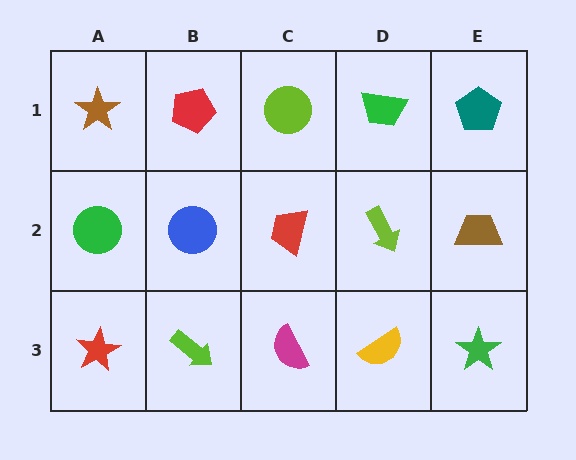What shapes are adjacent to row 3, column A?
A green circle (row 2, column A), a lime arrow (row 3, column B).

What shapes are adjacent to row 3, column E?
A brown trapezoid (row 2, column E), a yellow semicircle (row 3, column D).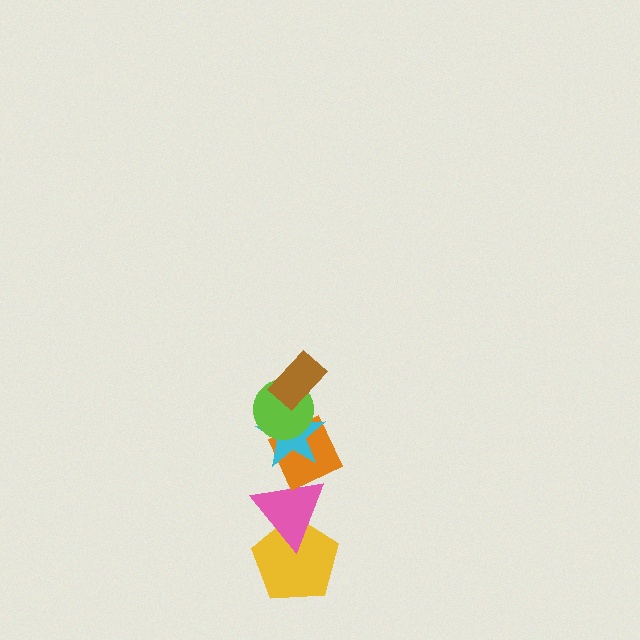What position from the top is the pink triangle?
The pink triangle is 5th from the top.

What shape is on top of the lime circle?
The brown rectangle is on top of the lime circle.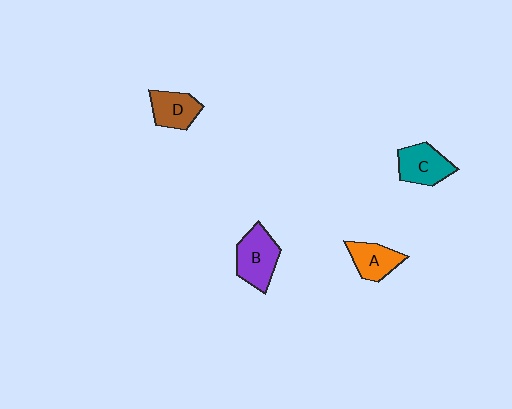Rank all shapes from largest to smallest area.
From largest to smallest: B (purple), C (teal), D (brown), A (orange).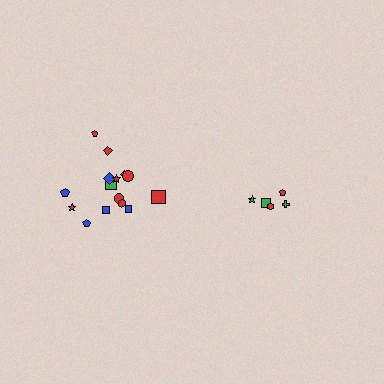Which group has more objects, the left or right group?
The left group.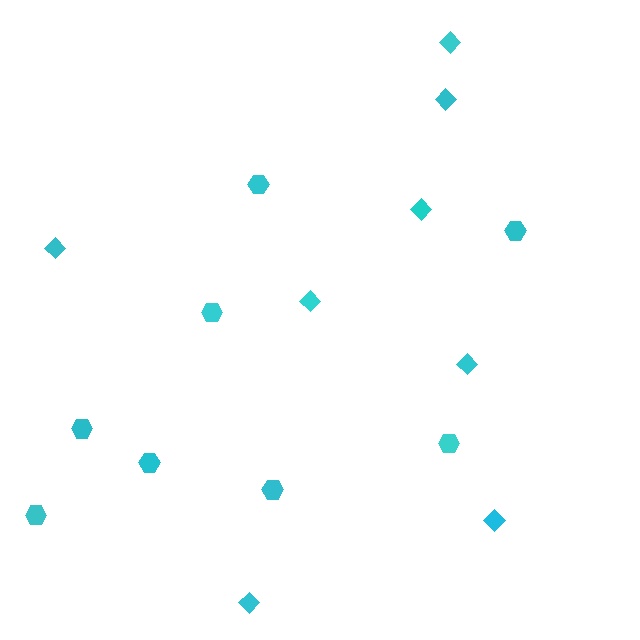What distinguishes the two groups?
There are 2 groups: one group of hexagons (8) and one group of diamonds (8).